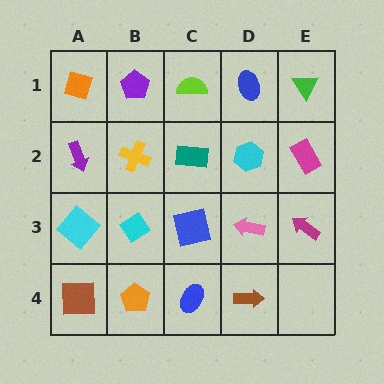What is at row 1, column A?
An orange diamond.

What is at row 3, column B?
A cyan diamond.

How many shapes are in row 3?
5 shapes.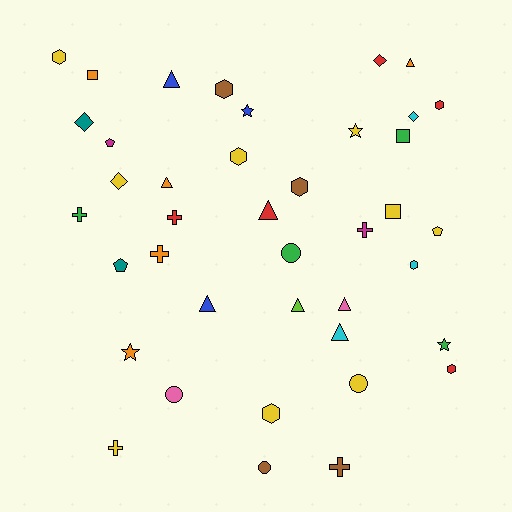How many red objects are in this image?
There are 5 red objects.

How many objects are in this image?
There are 40 objects.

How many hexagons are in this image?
There are 8 hexagons.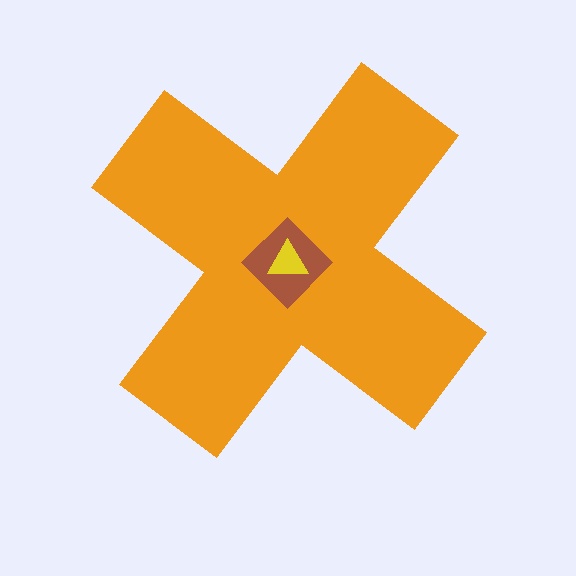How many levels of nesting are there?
3.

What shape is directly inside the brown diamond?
The yellow triangle.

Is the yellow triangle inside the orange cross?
Yes.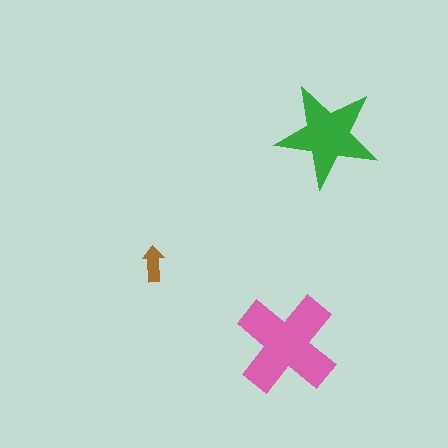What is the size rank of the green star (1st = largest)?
2nd.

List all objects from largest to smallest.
The pink cross, the green star, the brown arrow.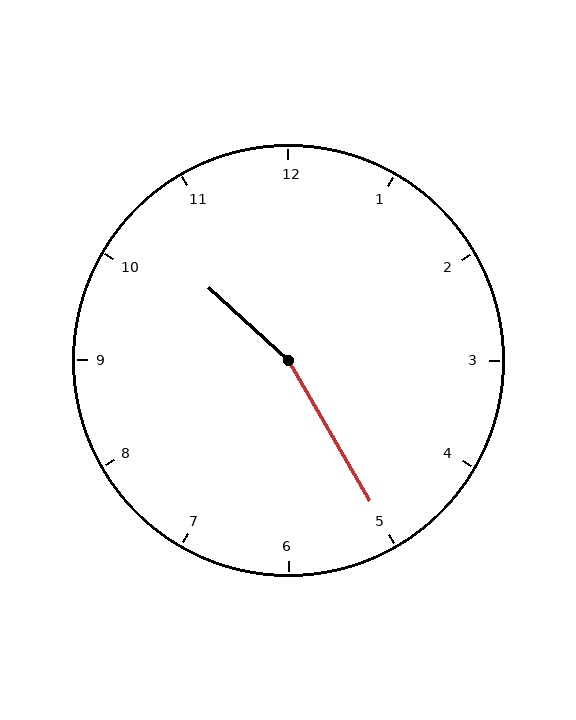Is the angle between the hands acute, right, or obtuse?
It is obtuse.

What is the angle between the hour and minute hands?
Approximately 162 degrees.